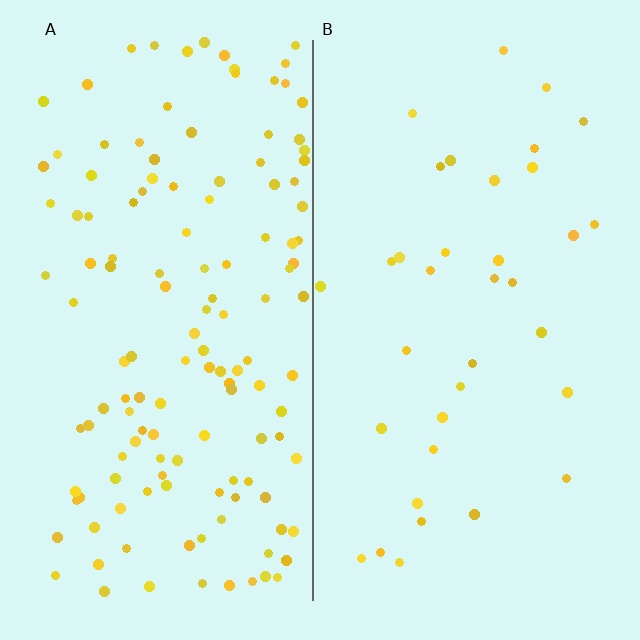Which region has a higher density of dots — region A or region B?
A (the left).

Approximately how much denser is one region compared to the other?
Approximately 3.8× — region A over region B.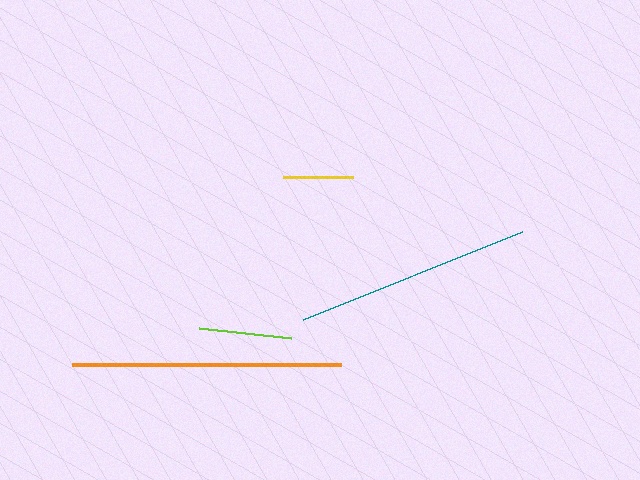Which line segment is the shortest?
The yellow line is the shortest at approximately 71 pixels.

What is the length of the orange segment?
The orange segment is approximately 269 pixels long.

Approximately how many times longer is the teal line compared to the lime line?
The teal line is approximately 2.6 times the length of the lime line.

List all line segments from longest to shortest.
From longest to shortest: orange, teal, lime, yellow.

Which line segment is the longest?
The orange line is the longest at approximately 269 pixels.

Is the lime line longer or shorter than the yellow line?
The lime line is longer than the yellow line.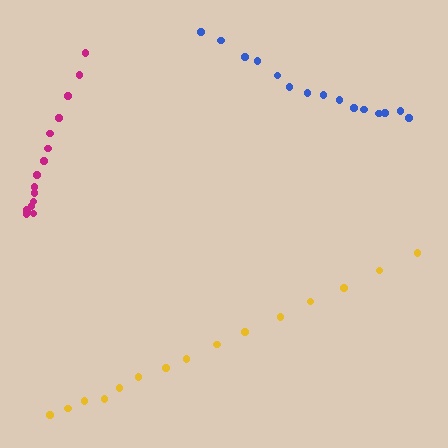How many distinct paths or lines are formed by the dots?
There are 3 distinct paths.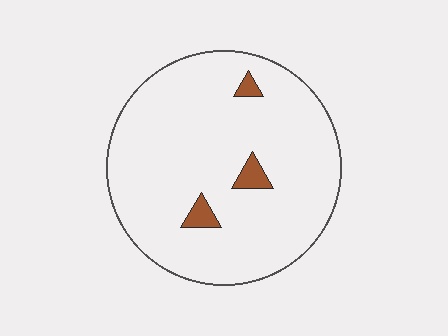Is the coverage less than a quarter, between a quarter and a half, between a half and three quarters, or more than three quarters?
Less than a quarter.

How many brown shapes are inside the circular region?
3.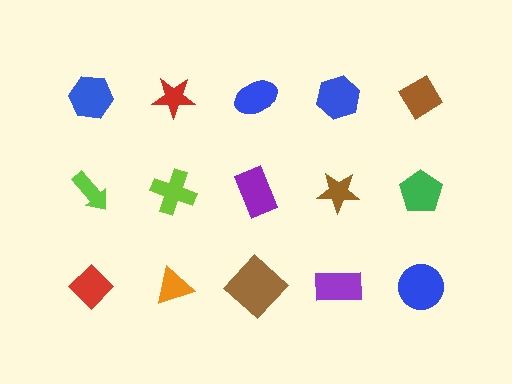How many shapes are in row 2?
5 shapes.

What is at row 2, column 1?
A lime arrow.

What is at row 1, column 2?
A red star.